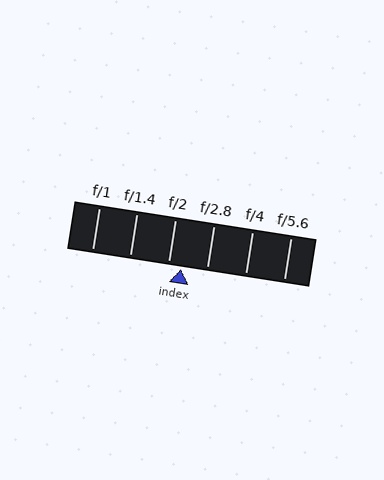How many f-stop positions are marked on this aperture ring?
There are 6 f-stop positions marked.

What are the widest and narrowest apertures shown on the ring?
The widest aperture shown is f/1 and the narrowest is f/5.6.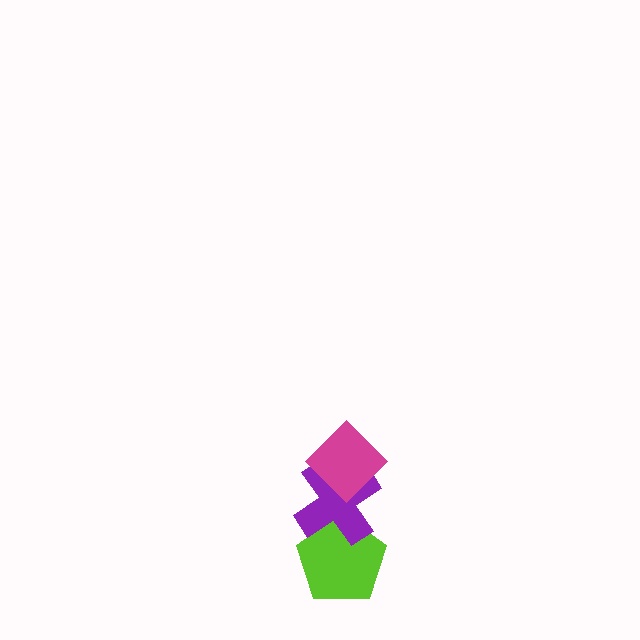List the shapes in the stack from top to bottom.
From top to bottom: the magenta diamond, the purple cross, the lime pentagon.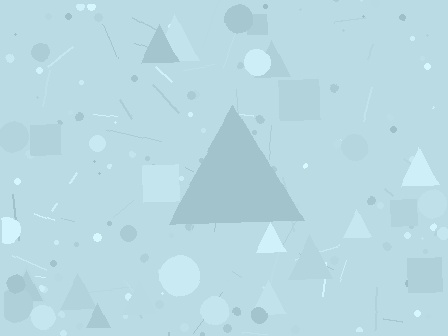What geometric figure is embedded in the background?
A triangle is embedded in the background.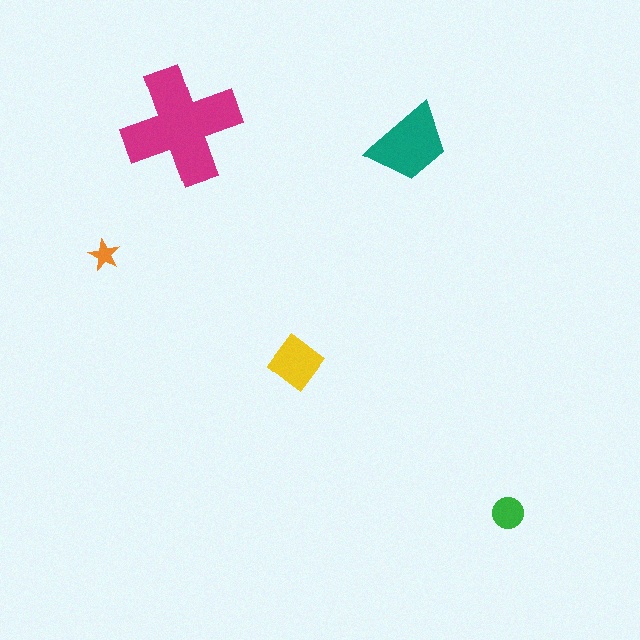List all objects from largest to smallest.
The magenta cross, the teal trapezoid, the yellow diamond, the green circle, the orange star.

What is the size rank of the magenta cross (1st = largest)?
1st.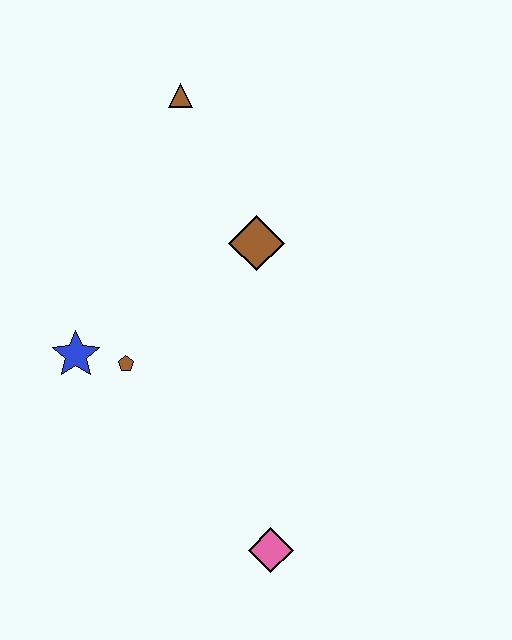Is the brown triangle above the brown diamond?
Yes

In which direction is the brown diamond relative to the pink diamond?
The brown diamond is above the pink diamond.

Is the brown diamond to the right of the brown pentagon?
Yes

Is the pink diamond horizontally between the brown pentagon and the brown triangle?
No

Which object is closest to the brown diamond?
The brown triangle is closest to the brown diamond.